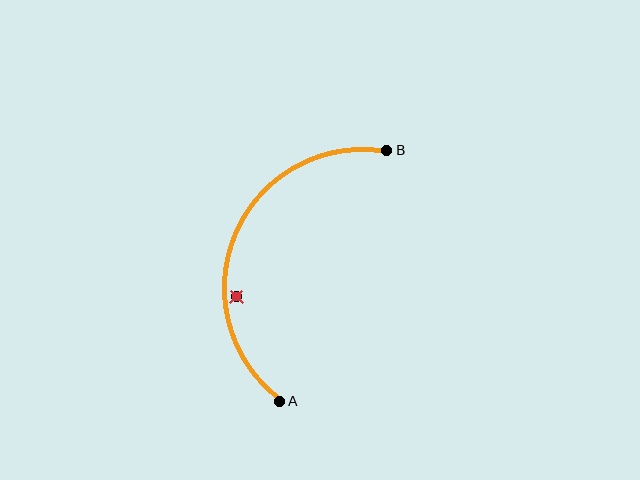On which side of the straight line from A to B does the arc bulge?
The arc bulges to the left of the straight line connecting A and B.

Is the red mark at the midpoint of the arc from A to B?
No — the red mark does not lie on the arc at all. It sits slightly inside the curve.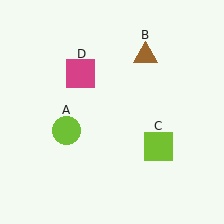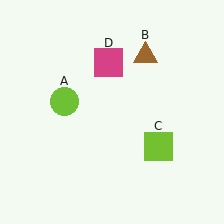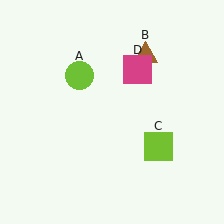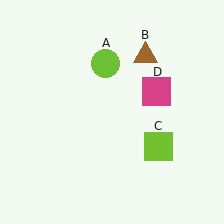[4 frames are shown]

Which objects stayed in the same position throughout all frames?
Brown triangle (object B) and lime square (object C) remained stationary.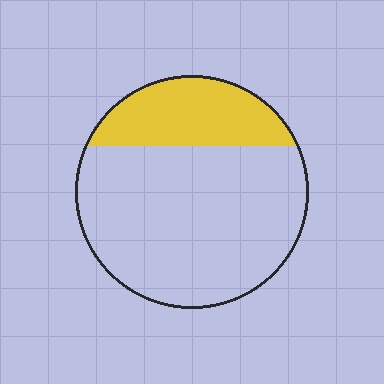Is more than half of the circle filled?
No.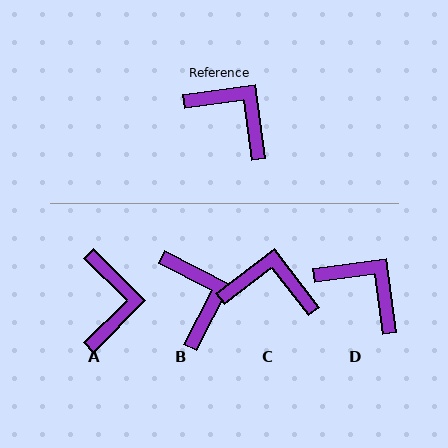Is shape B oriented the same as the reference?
No, it is off by about 35 degrees.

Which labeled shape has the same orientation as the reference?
D.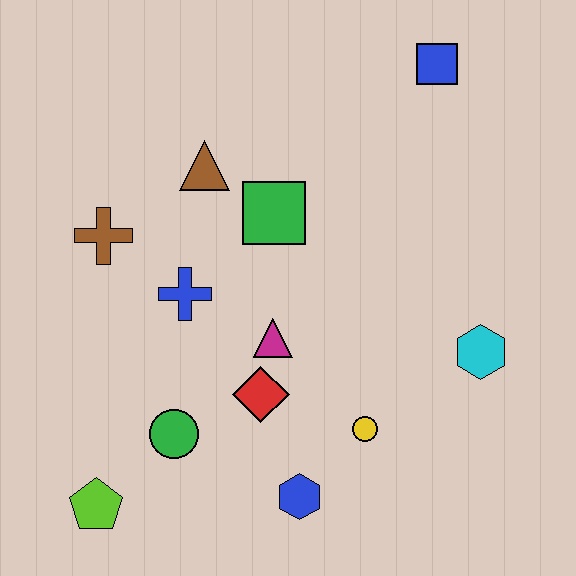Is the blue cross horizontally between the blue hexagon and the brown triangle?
No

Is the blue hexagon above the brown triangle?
No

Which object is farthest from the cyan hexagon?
The lime pentagon is farthest from the cyan hexagon.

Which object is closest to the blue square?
The green square is closest to the blue square.